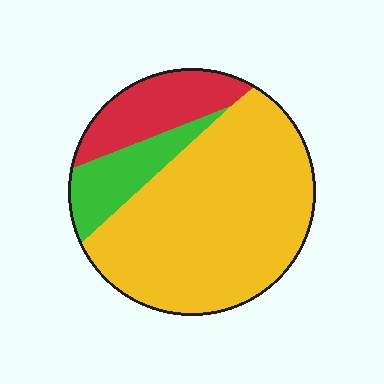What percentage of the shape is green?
Green covers roughly 15% of the shape.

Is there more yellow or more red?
Yellow.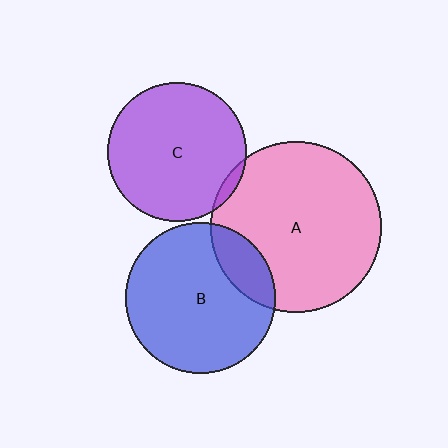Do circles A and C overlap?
Yes.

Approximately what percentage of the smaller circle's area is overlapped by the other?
Approximately 5%.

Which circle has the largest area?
Circle A (pink).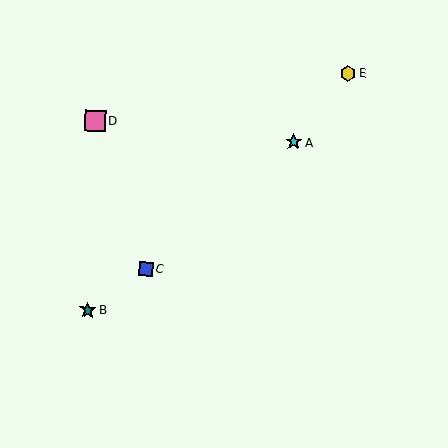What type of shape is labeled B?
Shape B is a teal star.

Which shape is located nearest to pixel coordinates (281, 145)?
The cyan star (labeled A) at (293, 142) is nearest to that location.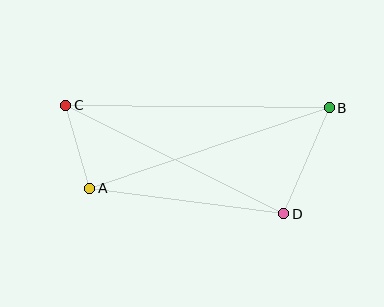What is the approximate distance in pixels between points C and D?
The distance between C and D is approximately 244 pixels.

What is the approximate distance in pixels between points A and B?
The distance between A and B is approximately 253 pixels.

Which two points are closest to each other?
Points A and C are closest to each other.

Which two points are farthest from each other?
Points B and C are farthest from each other.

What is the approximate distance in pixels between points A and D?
The distance between A and D is approximately 196 pixels.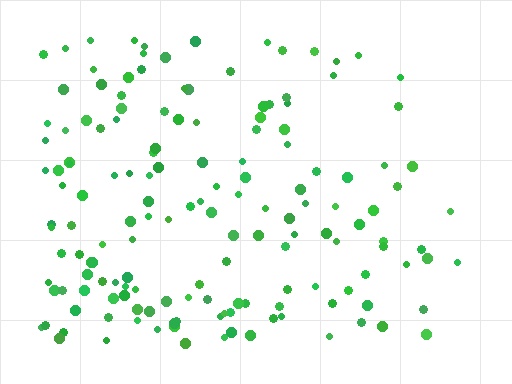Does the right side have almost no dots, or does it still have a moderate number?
Still a moderate number, just noticeably fewer than the left.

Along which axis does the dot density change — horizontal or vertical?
Horizontal.